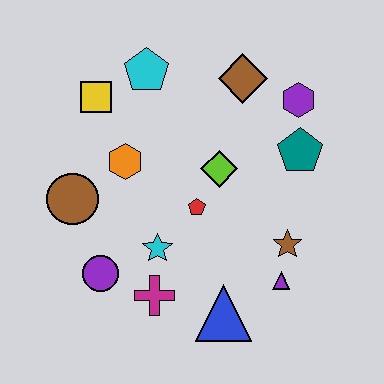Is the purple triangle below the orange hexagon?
Yes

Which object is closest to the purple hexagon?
The teal pentagon is closest to the purple hexagon.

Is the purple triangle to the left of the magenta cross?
No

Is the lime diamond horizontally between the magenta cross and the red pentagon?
No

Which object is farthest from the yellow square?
The purple triangle is farthest from the yellow square.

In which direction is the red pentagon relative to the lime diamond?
The red pentagon is below the lime diamond.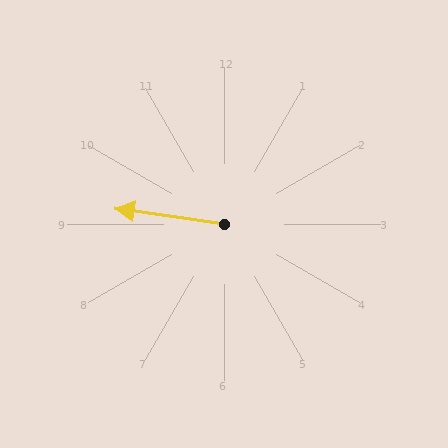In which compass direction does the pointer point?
West.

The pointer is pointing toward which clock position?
Roughly 9 o'clock.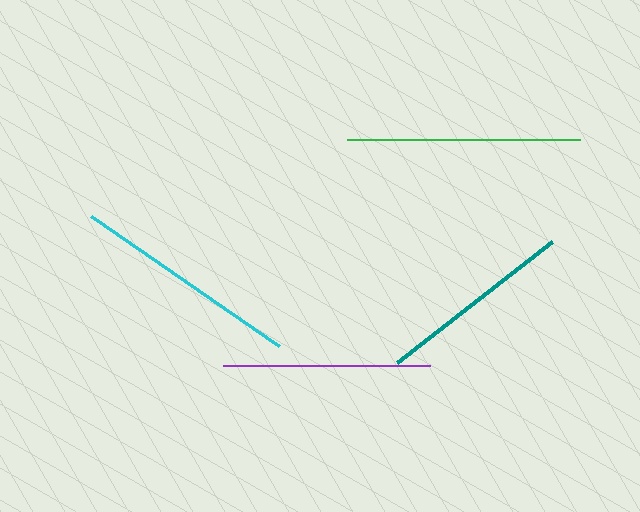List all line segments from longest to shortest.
From longest to shortest: green, cyan, purple, teal.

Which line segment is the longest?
The green line is the longest at approximately 233 pixels.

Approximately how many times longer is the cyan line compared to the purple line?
The cyan line is approximately 1.1 times the length of the purple line.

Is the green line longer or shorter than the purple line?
The green line is longer than the purple line.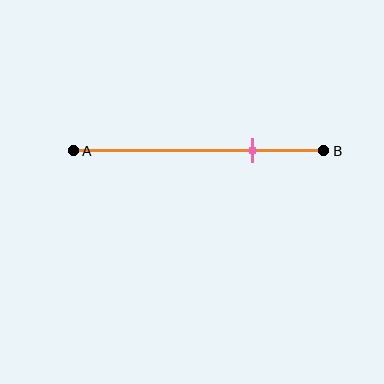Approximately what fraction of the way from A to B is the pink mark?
The pink mark is approximately 70% of the way from A to B.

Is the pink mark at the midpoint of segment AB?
No, the mark is at about 70% from A, not at the 50% midpoint.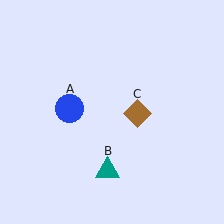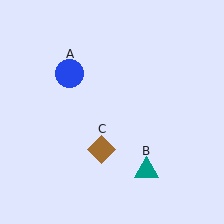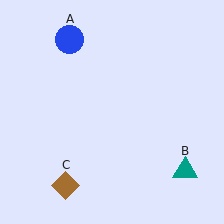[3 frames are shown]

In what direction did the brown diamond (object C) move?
The brown diamond (object C) moved down and to the left.